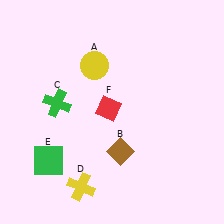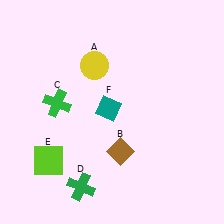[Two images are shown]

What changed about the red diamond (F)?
In Image 1, F is red. In Image 2, it changed to teal.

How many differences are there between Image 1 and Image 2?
There are 3 differences between the two images.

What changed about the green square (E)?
In Image 1, E is green. In Image 2, it changed to lime.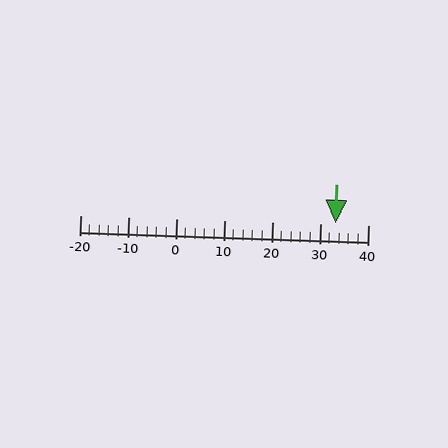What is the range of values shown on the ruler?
The ruler shows values from -20 to 40.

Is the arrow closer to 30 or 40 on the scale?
The arrow is closer to 30.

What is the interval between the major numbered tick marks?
The major tick marks are spaced 10 units apart.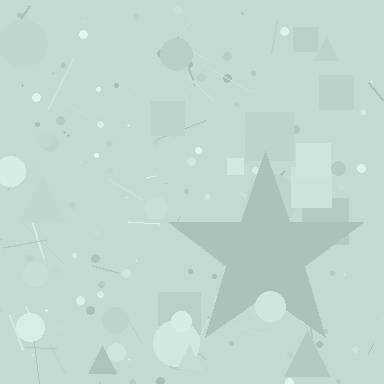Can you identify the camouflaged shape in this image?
The camouflaged shape is a star.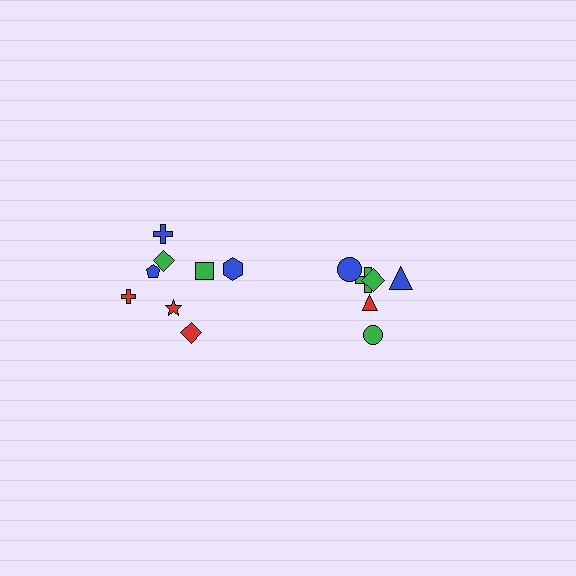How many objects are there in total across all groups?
There are 14 objects.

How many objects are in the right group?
There are 6 objects.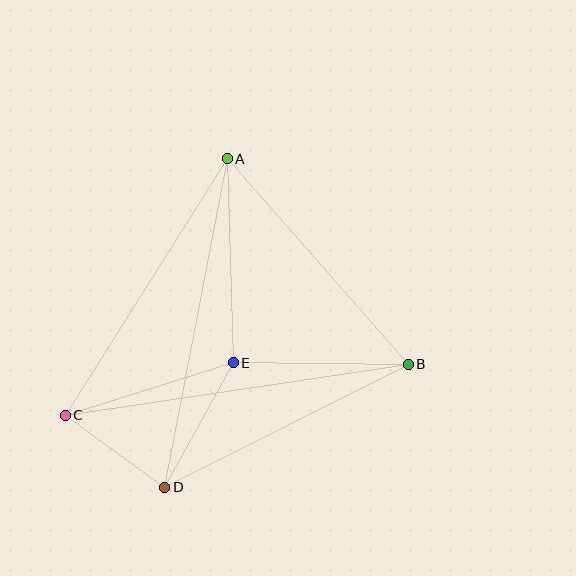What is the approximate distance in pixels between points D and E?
The distance between D and E is approximately 142 pixels.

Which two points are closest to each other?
Points C and D are closest to each other.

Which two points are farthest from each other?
Points B and C are farthest from each other.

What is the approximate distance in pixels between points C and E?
The distance between C and E is approximately 176 pixels.